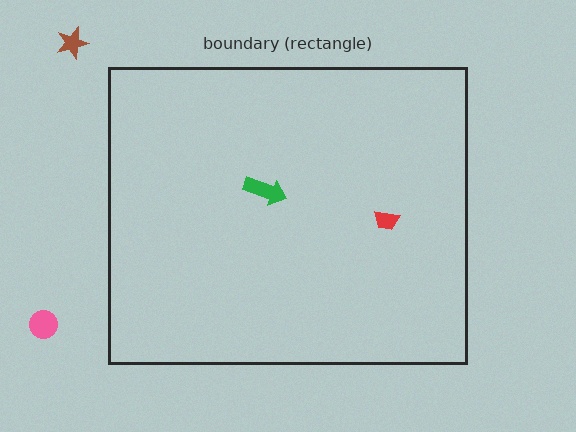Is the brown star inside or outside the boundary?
Outside.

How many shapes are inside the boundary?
2 inside, 2 outside.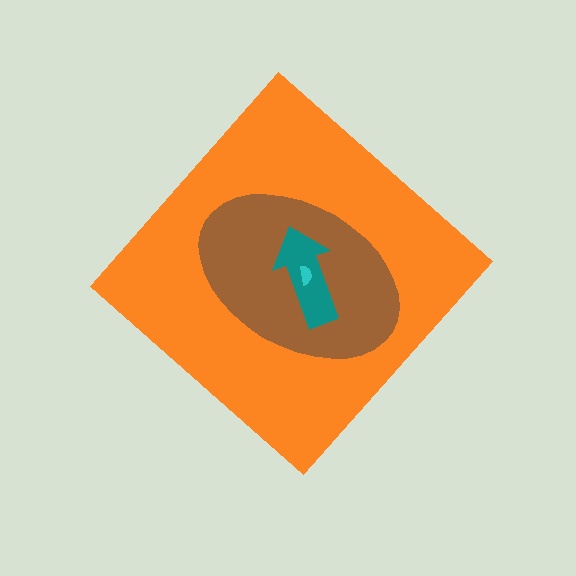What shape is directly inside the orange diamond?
The brown ellipse.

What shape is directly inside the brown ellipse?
The teal arrow.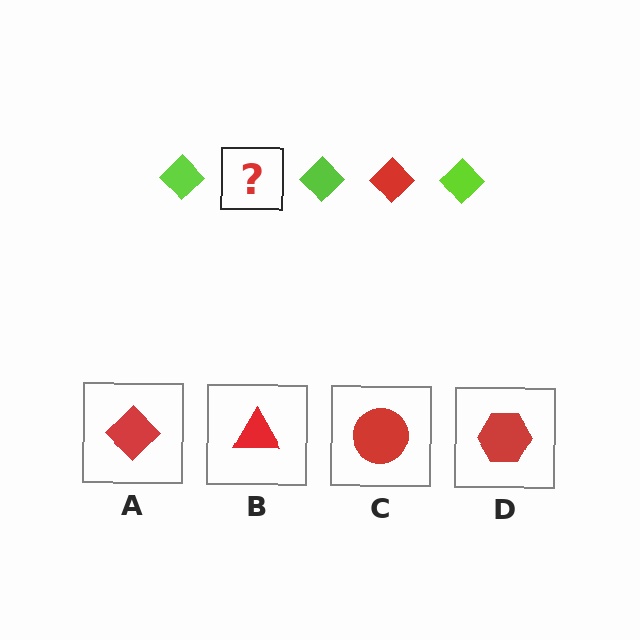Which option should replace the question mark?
Option A.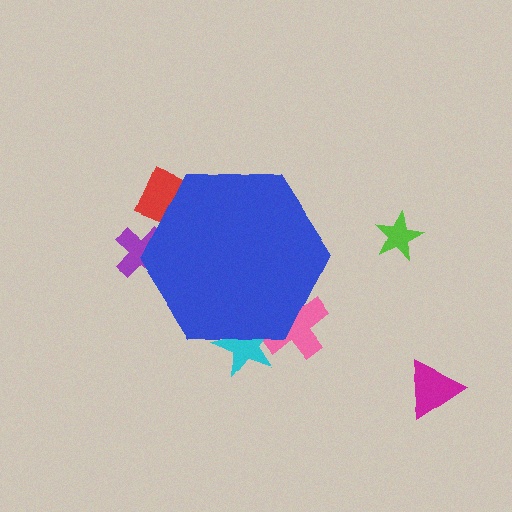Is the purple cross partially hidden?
Yes, the purple cross is partially hidden behind the blue hexagon.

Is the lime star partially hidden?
No, the lime star is fully visible.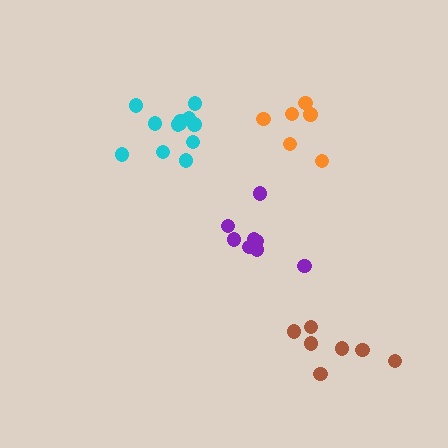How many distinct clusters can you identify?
There are 4 distinct clusters.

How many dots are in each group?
Group 1: 7 dots, Group 2: 8 dots, Group 3: 12 dots, Group 4: 6 dots (33 total).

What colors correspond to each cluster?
The clusters are colored: brown, purple, cyan, orange.